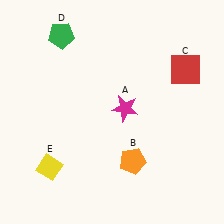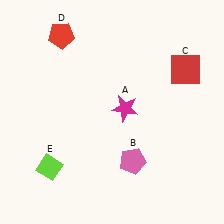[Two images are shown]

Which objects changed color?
B changed from orange to pink. D changed from green to red. E changed from yellow to lime.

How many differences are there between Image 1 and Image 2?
There are 3 differences between the two images.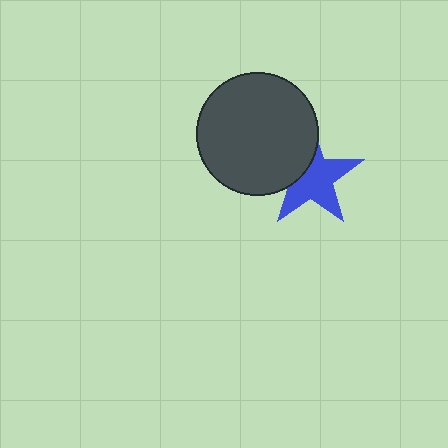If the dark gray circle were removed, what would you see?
You would see the complete blue star.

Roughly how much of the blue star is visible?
Most of it is visible (roughly 66%).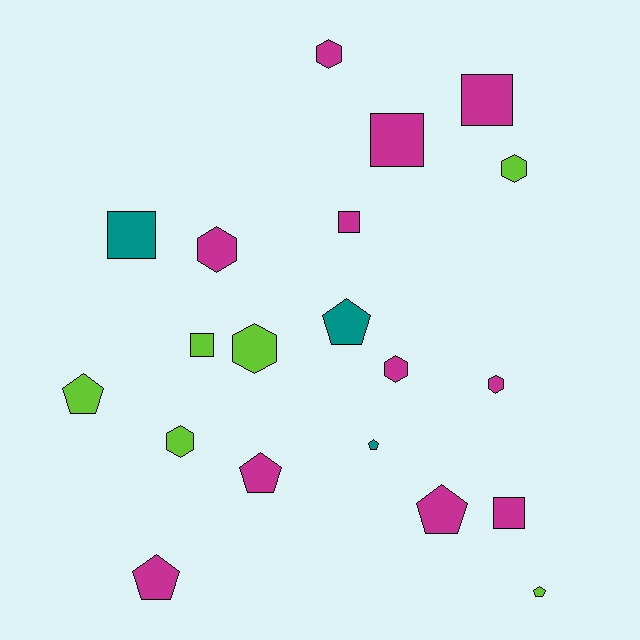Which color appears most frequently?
Magenta, with 11 objects.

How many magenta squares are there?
There are 4 magenta squares.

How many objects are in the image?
There are 20 objects.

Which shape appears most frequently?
Hexagon, with 7 objects.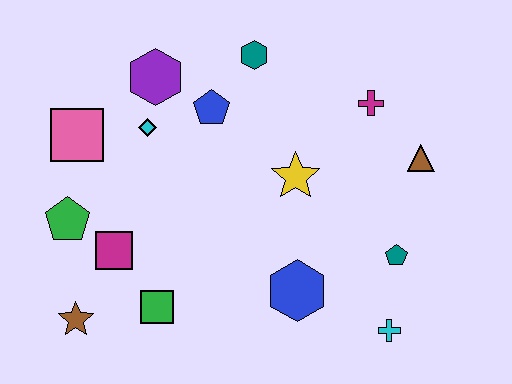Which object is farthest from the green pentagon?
The brown triangle is farthest from the green pentagon.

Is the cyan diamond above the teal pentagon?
Yes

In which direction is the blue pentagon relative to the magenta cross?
The blue pentagon is to the left of the magenta cross.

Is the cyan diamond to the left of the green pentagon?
No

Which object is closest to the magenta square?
The green pentagon is closest to the magenta square.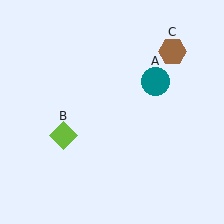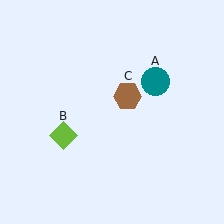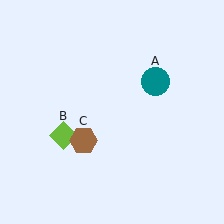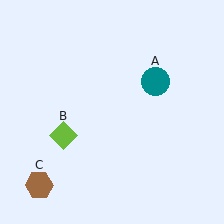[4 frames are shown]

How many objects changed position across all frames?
1 object changed position: brown hexagon (object C).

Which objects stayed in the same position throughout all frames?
Teal circle (object A) and lime diamond (object B) remained stationary.